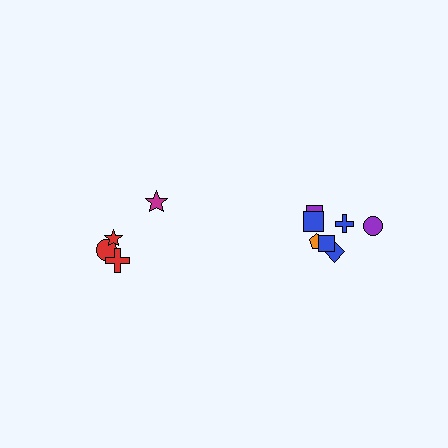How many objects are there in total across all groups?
There are 11 objects.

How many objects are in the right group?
There are 7 objects.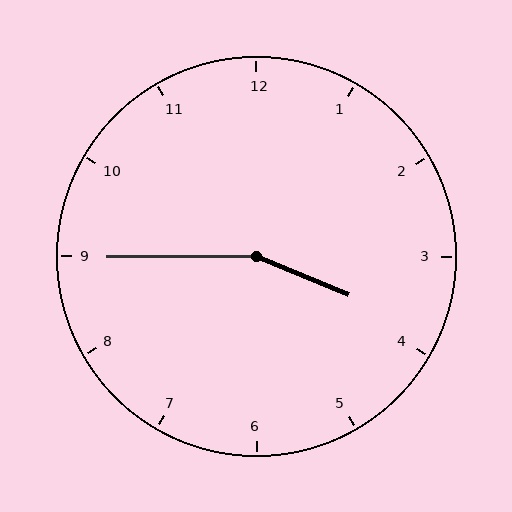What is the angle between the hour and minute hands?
Approximately 158 degrees.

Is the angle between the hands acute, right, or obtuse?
It is obtuse.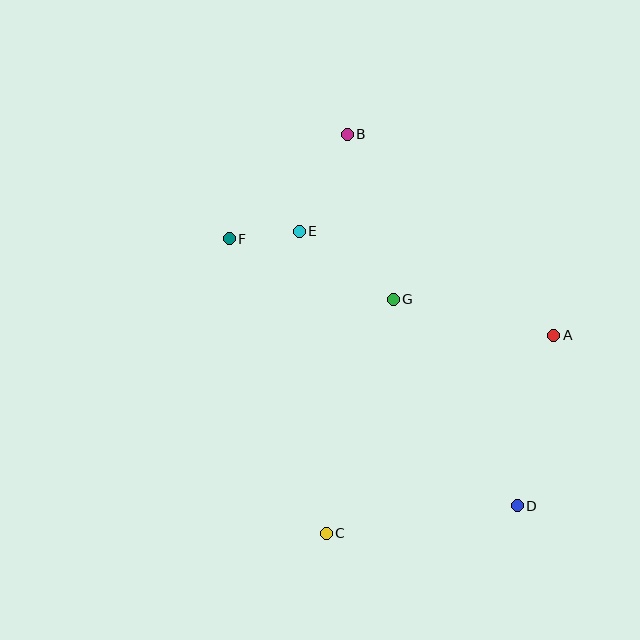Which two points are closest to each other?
Points E and F are closest to each other.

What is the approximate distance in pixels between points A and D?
The distance between A and D is approximately 175 pixels.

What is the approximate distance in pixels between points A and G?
The distance between A and G is approximately 164 pixels.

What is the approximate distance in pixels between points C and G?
The distance between C and G is approximately 244 pixels.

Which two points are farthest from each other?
Points B and D are farthest from each other.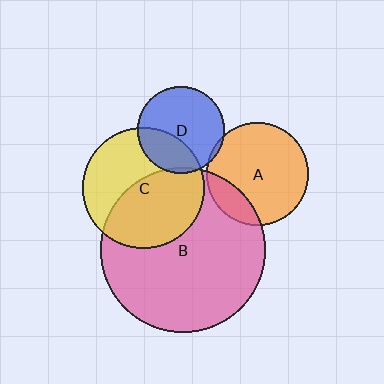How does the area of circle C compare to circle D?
Approximately 1.9 times.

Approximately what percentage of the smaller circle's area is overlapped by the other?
Approximately 5%.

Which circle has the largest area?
Circle B (pink).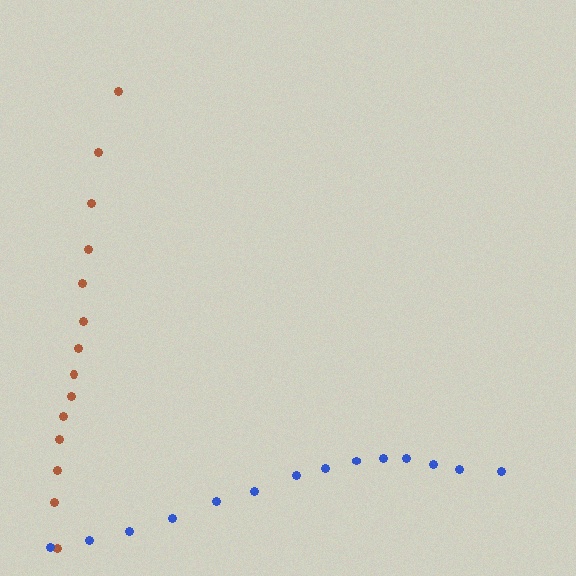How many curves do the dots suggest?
There are 2 distinct paths.